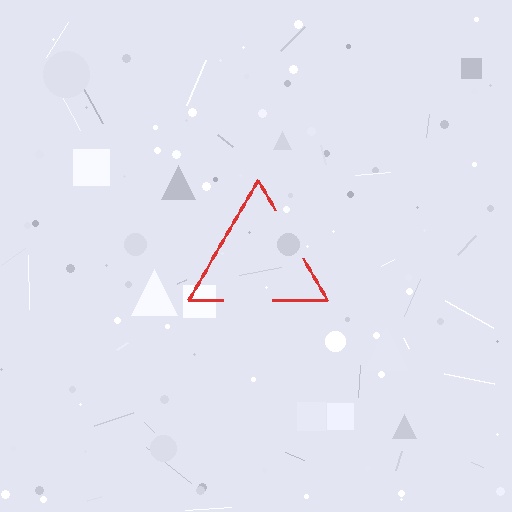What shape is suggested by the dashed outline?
The dashed outline suggests a triangle.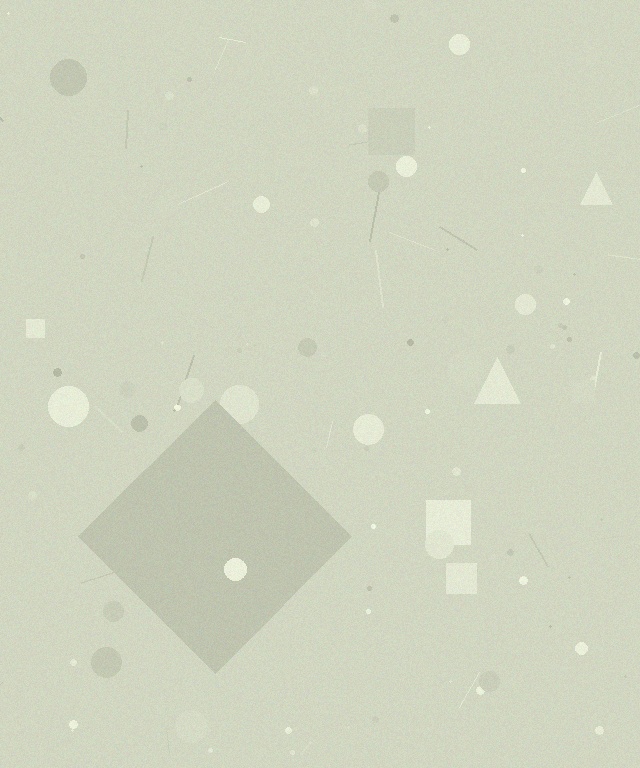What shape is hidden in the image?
A diamond is hidden in the image.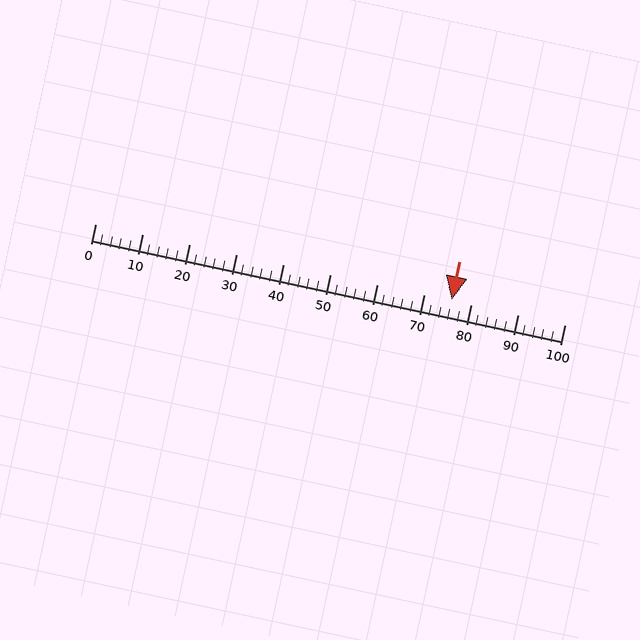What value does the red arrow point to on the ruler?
The red arrow points to approximately 76.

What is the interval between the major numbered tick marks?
The major tick marks are spaced 10 units apart.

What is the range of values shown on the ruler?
The ruler shows values from 0 to 100.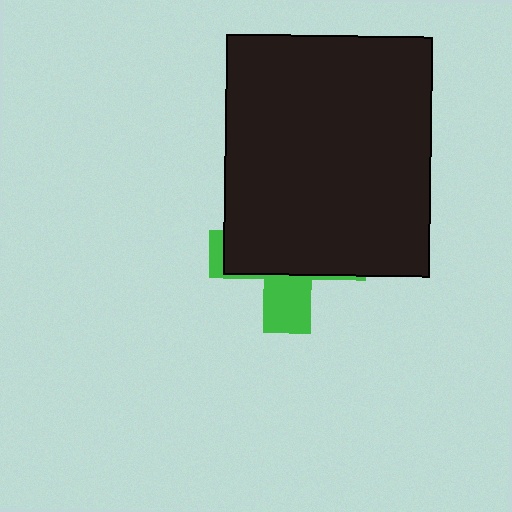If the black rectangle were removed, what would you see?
You would see the complete green cross.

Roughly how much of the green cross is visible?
A small part of it is visible (roughly 30%).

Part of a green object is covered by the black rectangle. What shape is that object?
It is a cross.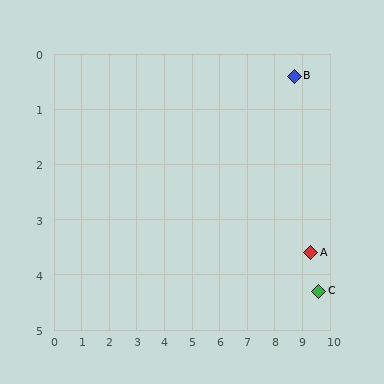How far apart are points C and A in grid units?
Points C and A are about 0.8 grid units apart.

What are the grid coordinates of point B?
Point B is at approximately (8.7, 0.4).